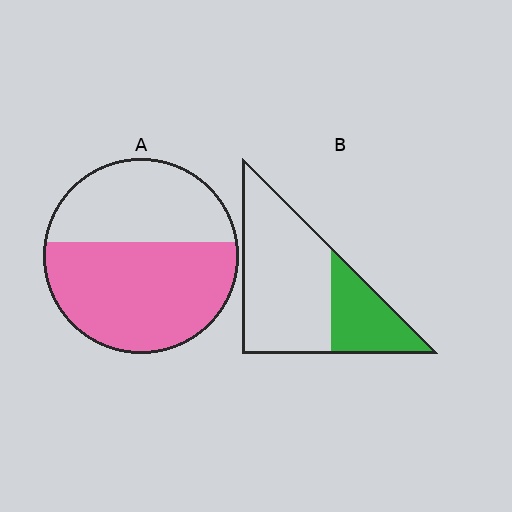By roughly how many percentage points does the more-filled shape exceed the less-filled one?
By roughly 30 percentage points (A over B).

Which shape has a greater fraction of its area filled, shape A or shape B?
Shape A.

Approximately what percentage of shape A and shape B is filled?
A is approximately 60% and B is approximately 30%.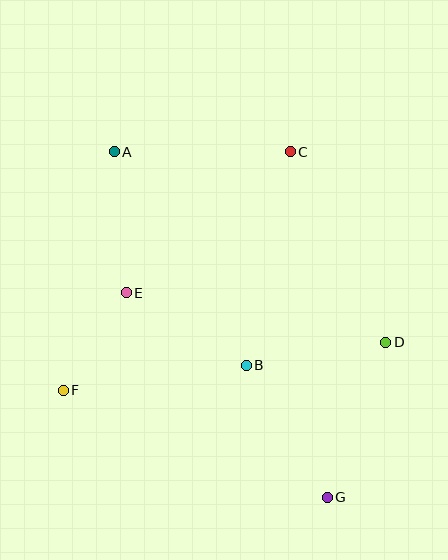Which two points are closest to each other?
Points E and F are closest to each other.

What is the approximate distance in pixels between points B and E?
The distance between B and E is approximately 140 pixels.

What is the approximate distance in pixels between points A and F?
The distance between A and F is approximately 244 pixels.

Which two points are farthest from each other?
Points A and G are farthest from each other.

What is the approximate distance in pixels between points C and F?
The distance between C and F is approximately 330 pixels.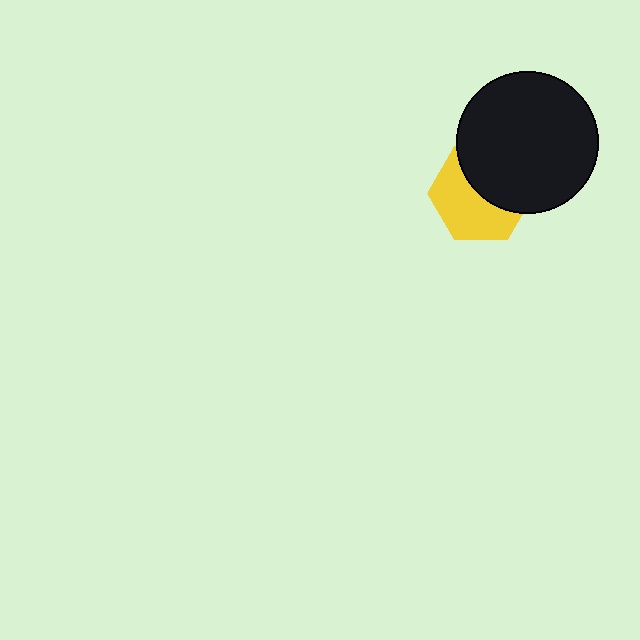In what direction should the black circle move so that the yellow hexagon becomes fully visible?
The black circle should move toward the upper-right. That is the shortest direction to clear the overlap and leave the yellow hexagon fully visible.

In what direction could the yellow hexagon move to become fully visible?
The yellow hexagon could move toward the lower-left. That would shift it out from behind the black circle entirely.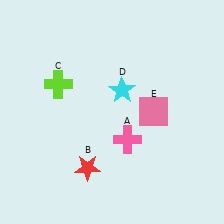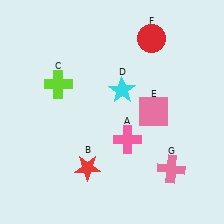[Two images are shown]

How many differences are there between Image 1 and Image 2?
There are 2 differences between the two images.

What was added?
A red circle (F), a pink cross (G) were added in Image 2.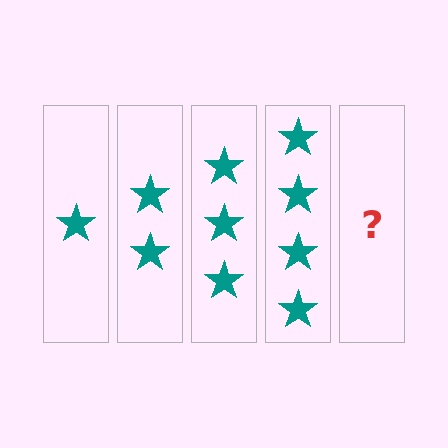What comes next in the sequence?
The next element should be 5 stars.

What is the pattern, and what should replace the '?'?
The pattern is that each step adds one more star. The '?' should be 5 stars.